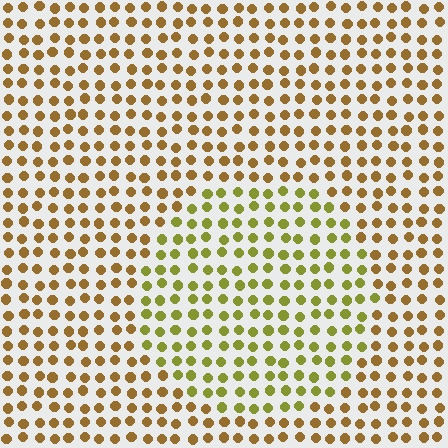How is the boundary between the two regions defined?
The boundary is defined purely by a slight shift in hue (about 33 degrees). Spacing, size, and orientation are identical on both sides.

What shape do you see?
I see a circle.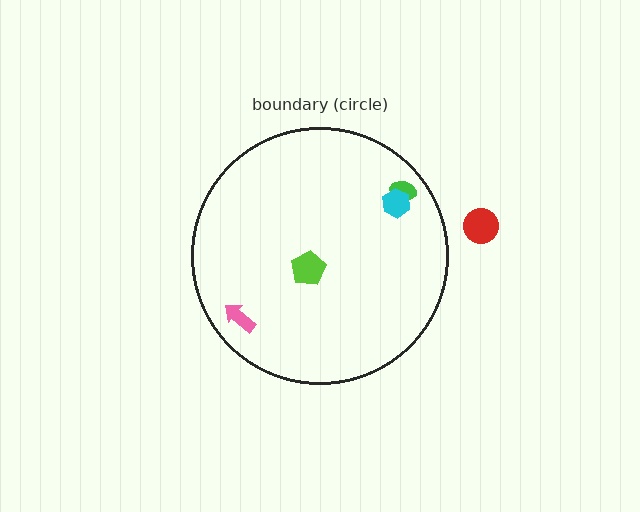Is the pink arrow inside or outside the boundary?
Inside.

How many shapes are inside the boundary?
4 inside, 1 outside.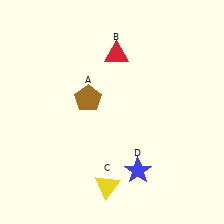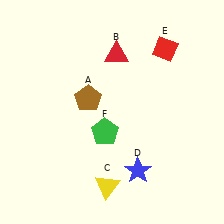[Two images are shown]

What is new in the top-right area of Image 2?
A red diamond (E) was added in the top-right area of Image 2.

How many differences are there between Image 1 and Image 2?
There are 2 differences between the two images.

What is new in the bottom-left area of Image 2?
A green pentagon (F) was added in the bottom-left area of Image 2.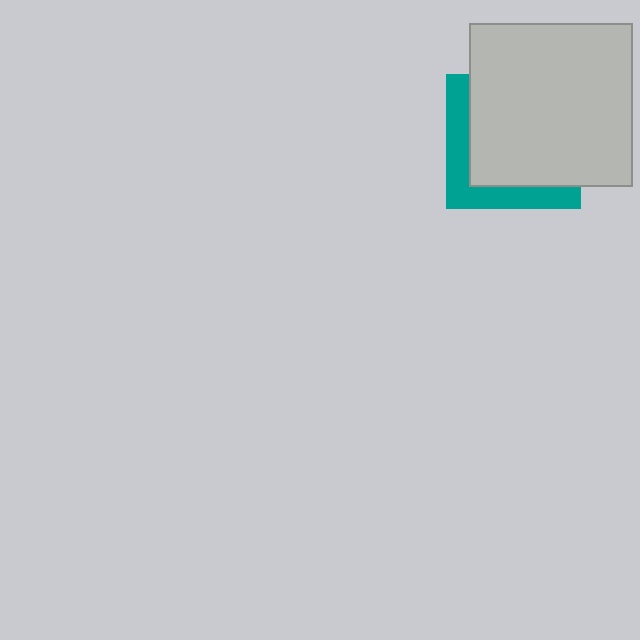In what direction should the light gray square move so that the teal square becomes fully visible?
The light gray square should move toward the upper-right. That is the shortest direction to clear the overlap and leave the teal square fully visible.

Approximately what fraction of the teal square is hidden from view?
Roughly 69% of the teal square is hidden behind the light gray square.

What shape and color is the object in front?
The object in front is a light gray square.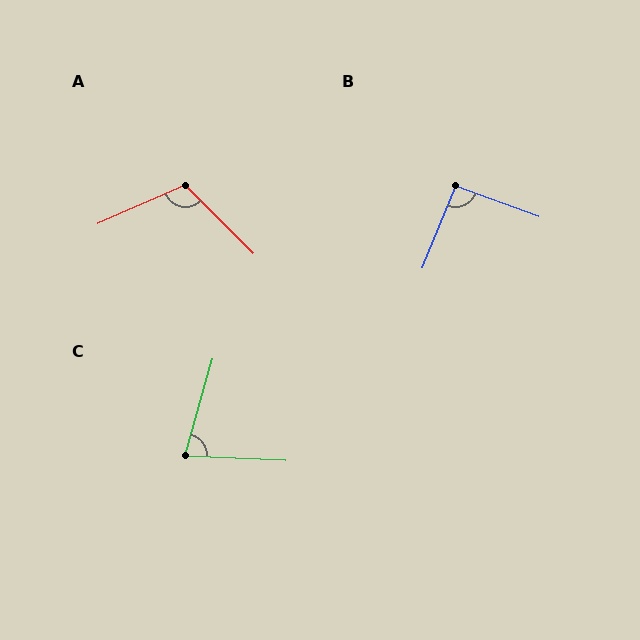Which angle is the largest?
A, at approximately 111 degrees.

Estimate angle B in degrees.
Approximately 92 degrees.